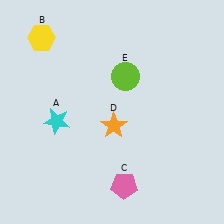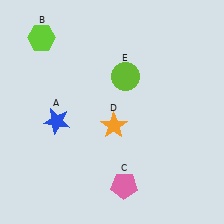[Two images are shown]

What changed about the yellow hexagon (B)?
In Image 1, B is yellow. In Image 2, it changed to lime.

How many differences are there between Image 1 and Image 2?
There are 2 differences between the two images.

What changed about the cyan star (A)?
In Image 1, A is cyan. In Image 2, it changed to blue.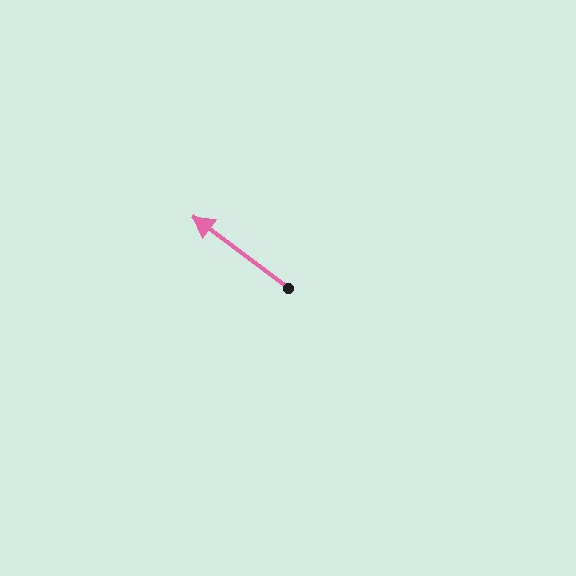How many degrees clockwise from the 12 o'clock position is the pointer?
Approximately 307 degrees.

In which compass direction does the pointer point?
Northwest.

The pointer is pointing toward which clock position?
Roughly 10 o'clock.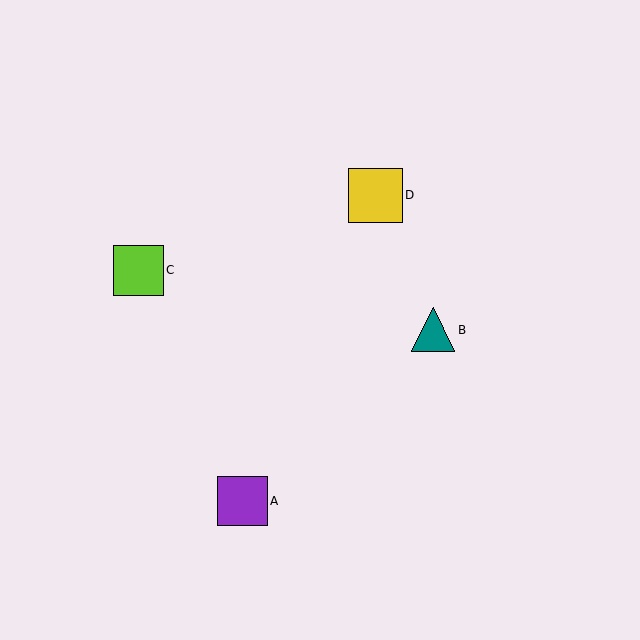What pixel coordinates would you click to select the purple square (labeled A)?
Click at (242, 501) to select the purple square A.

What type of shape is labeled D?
Shape D is a yellow square.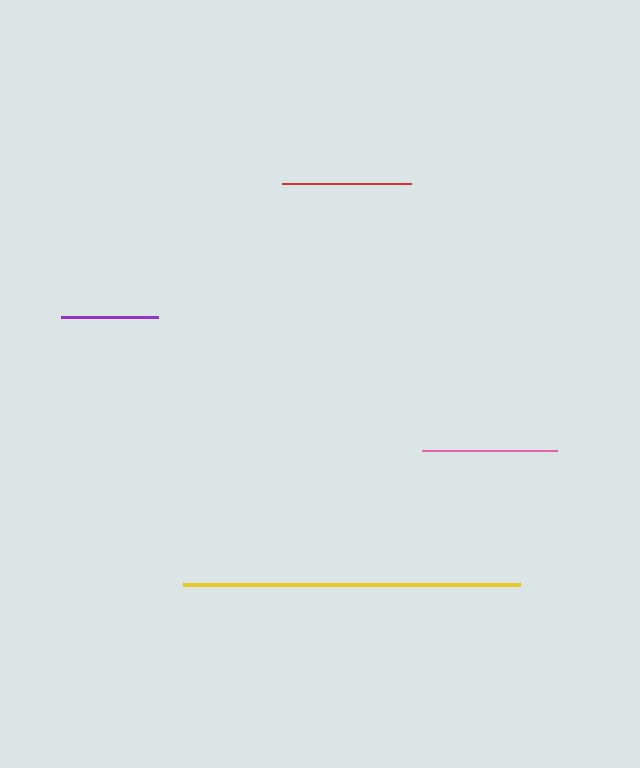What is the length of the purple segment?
The purple segment is approximately 97 pixels long.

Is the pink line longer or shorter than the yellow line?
The yellow line is longer than the pink line.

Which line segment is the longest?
The yellow line is the longest at approximately 338 pixels.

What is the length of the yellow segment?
The yellow segment is approximately 338 pixels long.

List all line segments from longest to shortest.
From longest to shortest: yellow, pink, red, purple.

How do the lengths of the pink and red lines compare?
The pink and red lines are approximately the same length.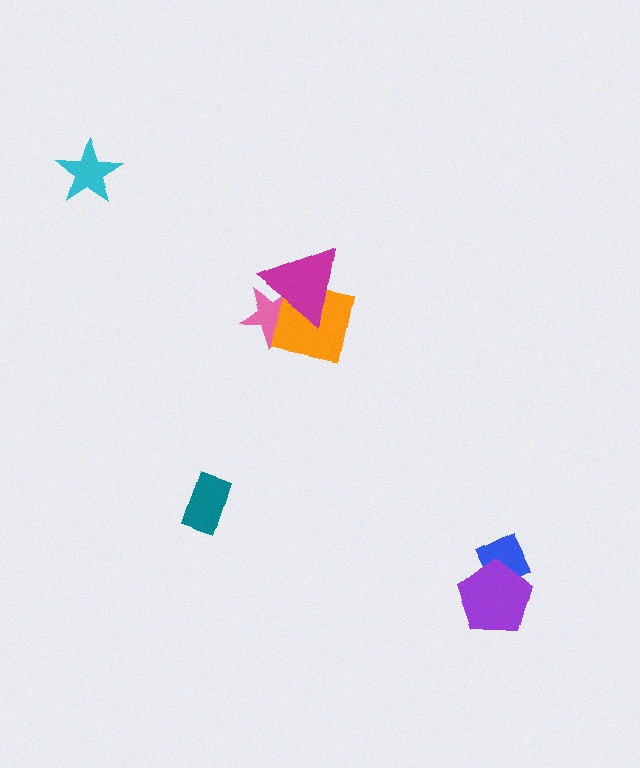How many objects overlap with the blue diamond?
1 object overlaps with the blue diamond.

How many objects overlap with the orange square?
2 objects overlap with the orange square.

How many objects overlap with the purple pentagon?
1 object overlaps with the purple pentagon.